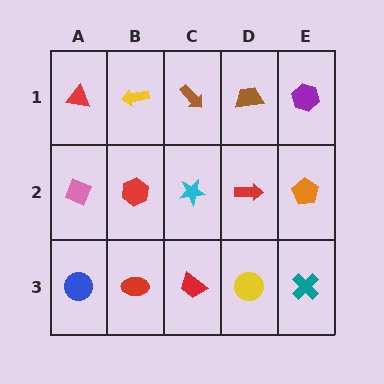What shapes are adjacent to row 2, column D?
A brown trapezoid (row 1, column D), a yellow circle (row 3, column D), a cyan star (row 2, column C), an orange pentagon (row 2, column E).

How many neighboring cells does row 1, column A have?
2.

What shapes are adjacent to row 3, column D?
A red arrow (row 2, column D), a red trapezoid (row 3, column C), a teal cross (row 3, column E).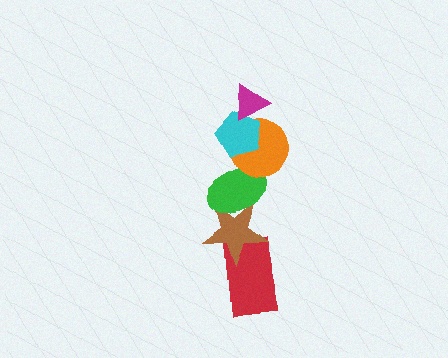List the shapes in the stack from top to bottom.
From top to bottom: the magenta triangle, the cyan pentagon, the orange circle, the green ellipse, the brown star, the red rectangle.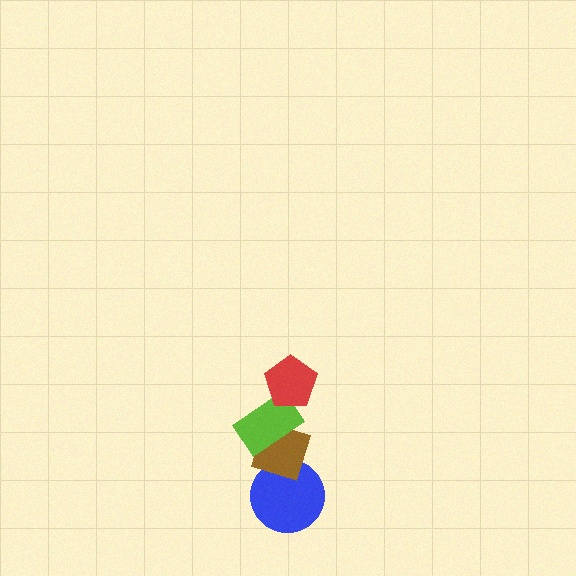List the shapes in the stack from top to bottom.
From top to bottom: the red pentagon, the lime rectangle, the brown diamond, the blue circle.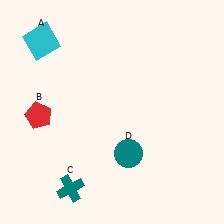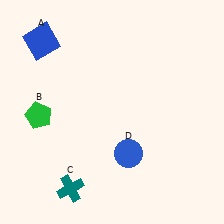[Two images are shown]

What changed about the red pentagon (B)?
In Image 1, B is red. In Image 2, it changed to green.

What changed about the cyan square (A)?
In Image 1, A is cyan. In Image 2, it changed to blue.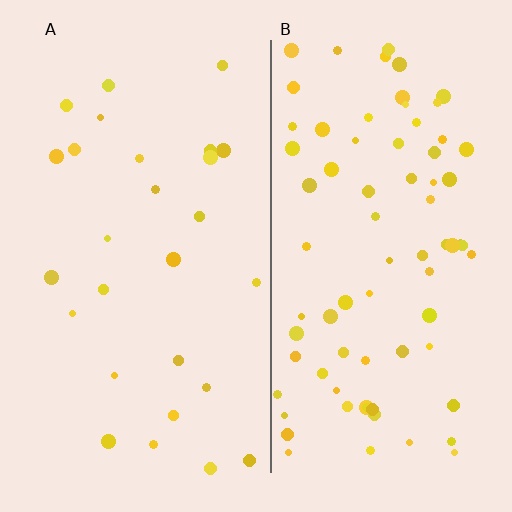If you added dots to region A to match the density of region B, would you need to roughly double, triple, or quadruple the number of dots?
Approximately triple.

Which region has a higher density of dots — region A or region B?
B (the right).